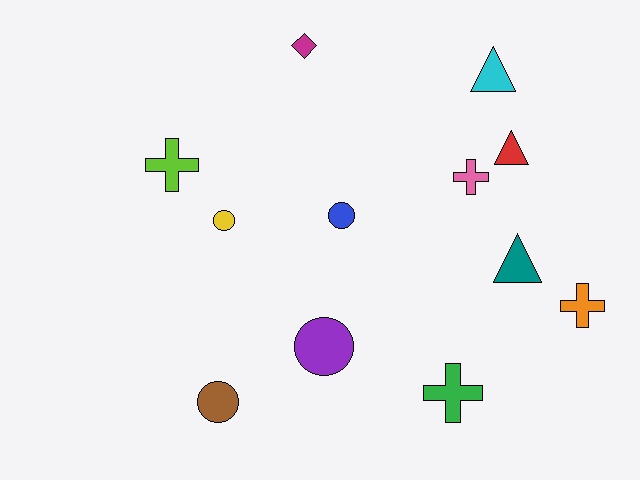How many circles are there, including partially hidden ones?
There are 4 circles.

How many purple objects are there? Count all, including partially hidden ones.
There is 1 purple object.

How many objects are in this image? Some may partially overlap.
There are 12 objects.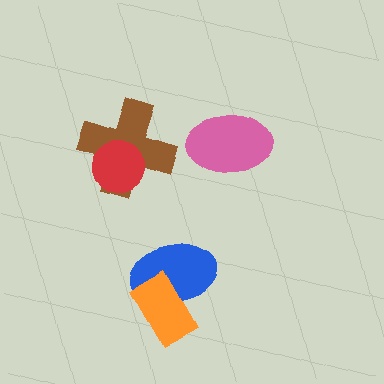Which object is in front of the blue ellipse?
The orange rectangle is in front of the blue ellipse.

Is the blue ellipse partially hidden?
Yes, it is partially covered by another shape.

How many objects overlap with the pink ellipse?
0 objects overlap with the pink ellipse.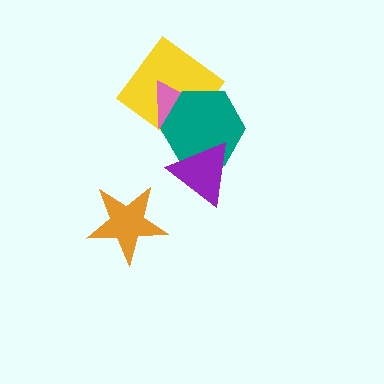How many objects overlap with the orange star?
0 objects overlap with the orange star.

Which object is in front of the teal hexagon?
The purple triangle is in front of the teal hexagon.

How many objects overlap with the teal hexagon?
3 objects overlap with the teal hexagon.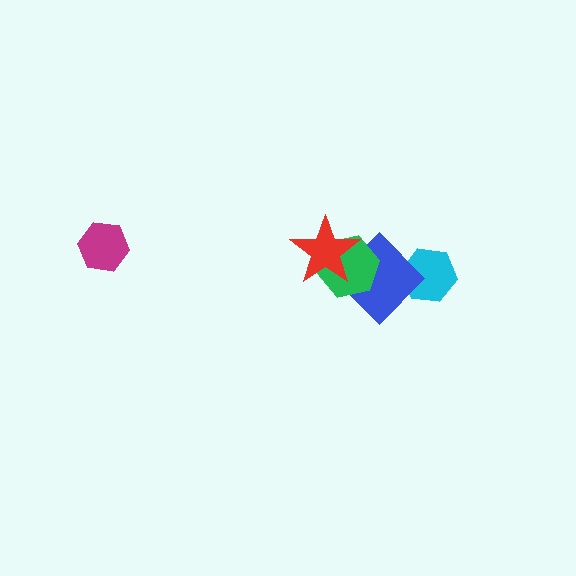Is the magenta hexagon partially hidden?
No, no other shape covers it.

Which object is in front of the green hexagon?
The red star is in front of the green hexagon.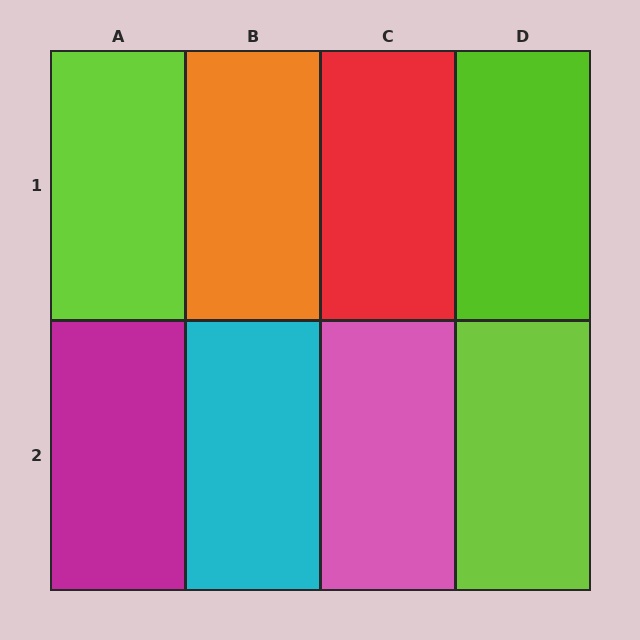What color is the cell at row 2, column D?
Lime.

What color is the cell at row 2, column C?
Pink.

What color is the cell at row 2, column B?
Cyan.